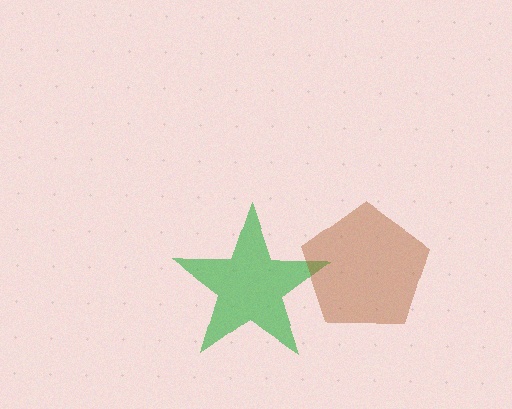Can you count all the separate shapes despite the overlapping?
Yes, there are 2 separate shapes.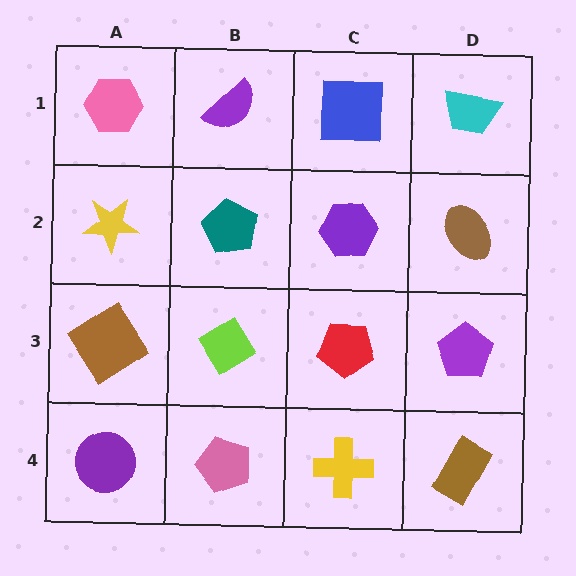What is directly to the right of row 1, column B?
A blue square.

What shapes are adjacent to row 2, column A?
A pink hexagon (row 1, column A), a brown diamond (row 3, column A), a teal pentagon (row 2, column B).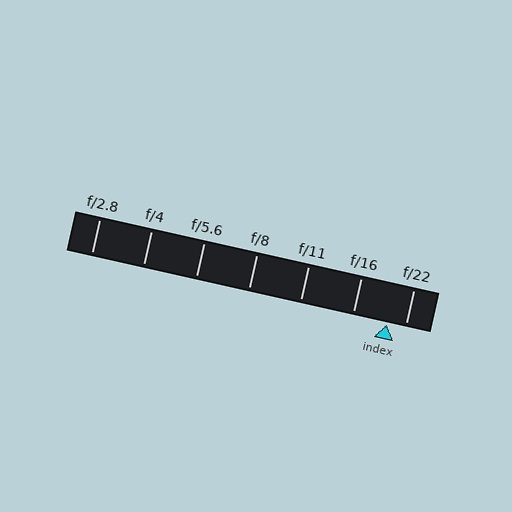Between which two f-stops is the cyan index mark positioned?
The index mark is between f/16 and f/22.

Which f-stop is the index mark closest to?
The index mark is closest to f/22.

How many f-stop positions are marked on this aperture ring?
There are 7 f-stop positions marked.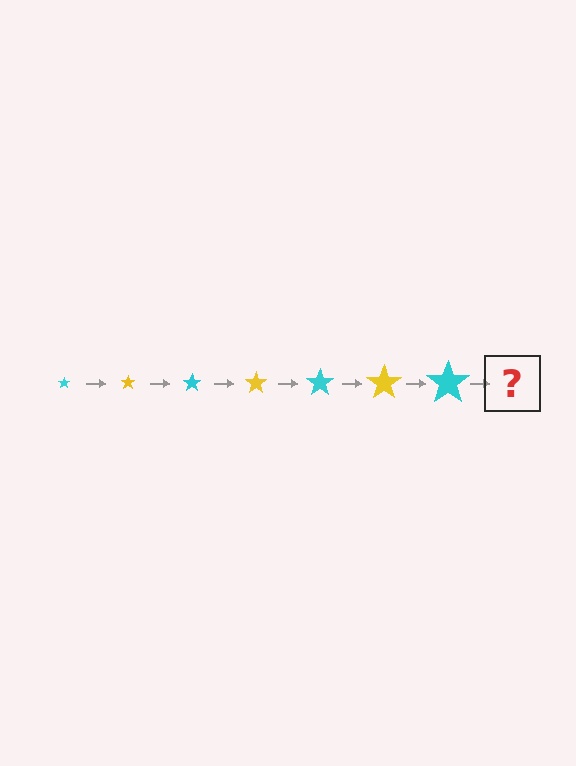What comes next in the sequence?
The next element should be a yellow star, larger than the previous one.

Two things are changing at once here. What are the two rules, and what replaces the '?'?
The two rules are that the star grows larger each step and the color cycles through cyan and yellow. The '?' should be a yellow star, larger than the previous one.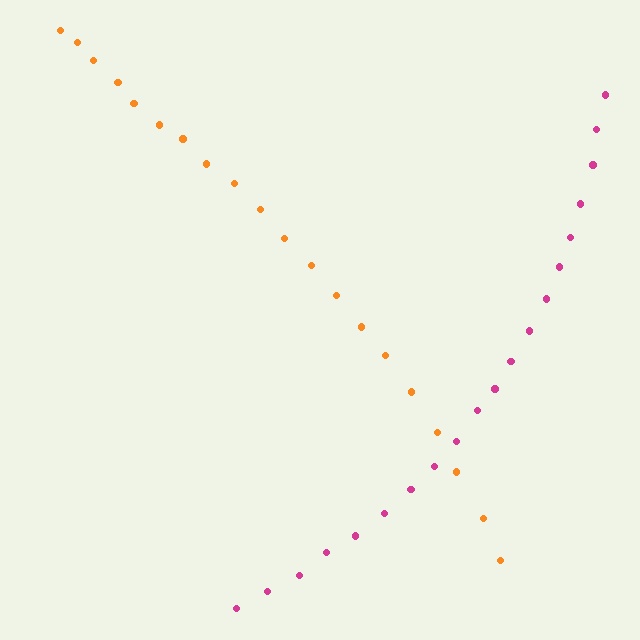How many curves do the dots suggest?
There are 2 distinct paths.